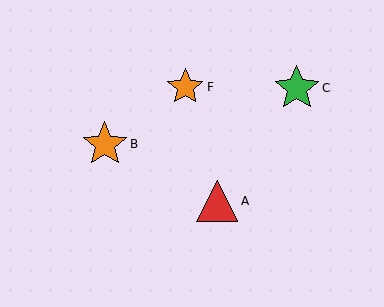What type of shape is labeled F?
Shape F is an orange star.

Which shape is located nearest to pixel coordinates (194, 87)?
The orange star (labeled F) at (185, 87) is nearest to that location.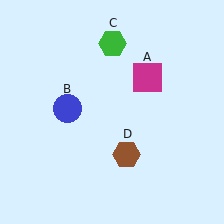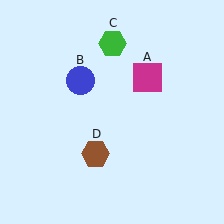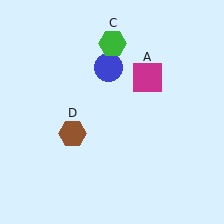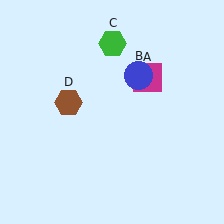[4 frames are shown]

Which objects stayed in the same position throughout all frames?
Magenta square (object A) and green hexagon (object C) remained stationary.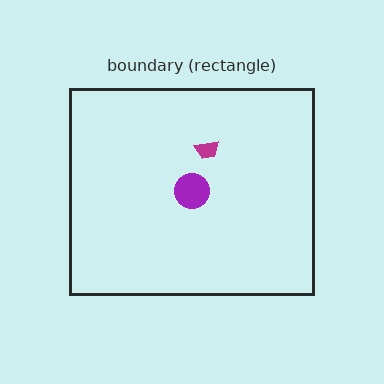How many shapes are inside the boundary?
2 inside, 0 outside.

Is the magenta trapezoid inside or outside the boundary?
Inside.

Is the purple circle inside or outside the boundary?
Inside.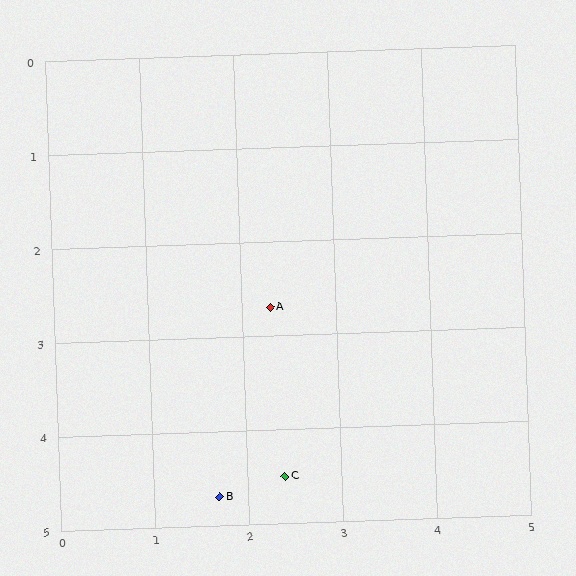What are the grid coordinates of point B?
Point B is at approximately (1.7, 4.7).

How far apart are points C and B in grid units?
Points C and B are about 0.7 grid units apart.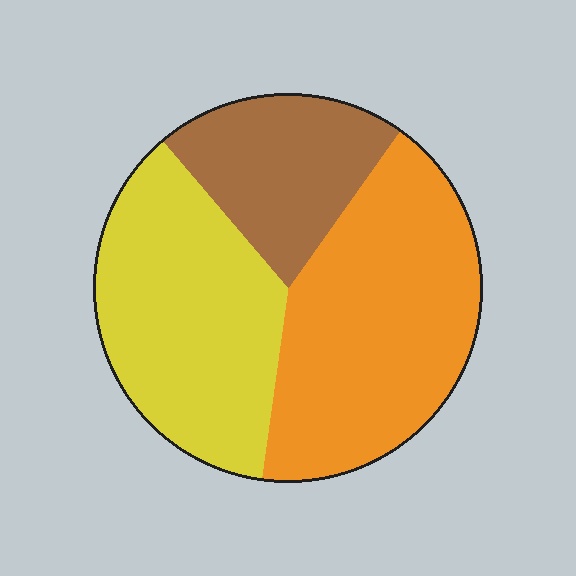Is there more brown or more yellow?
Yellow.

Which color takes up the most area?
Orange, at roughly 40%.